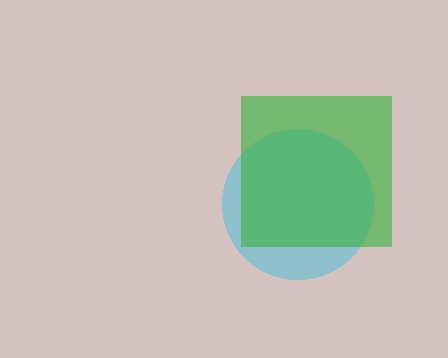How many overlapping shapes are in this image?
There are 2 overlapping shapes in the image.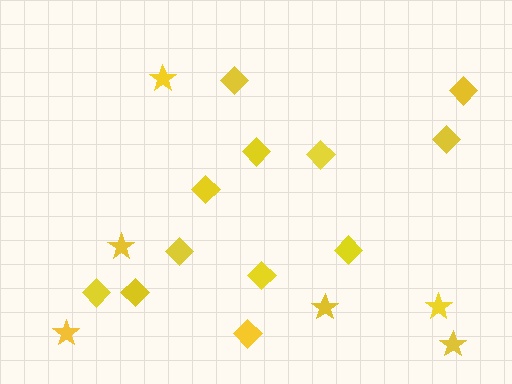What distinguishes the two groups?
There are 2 groups: one group of diamonds (12) and one group of stars (6).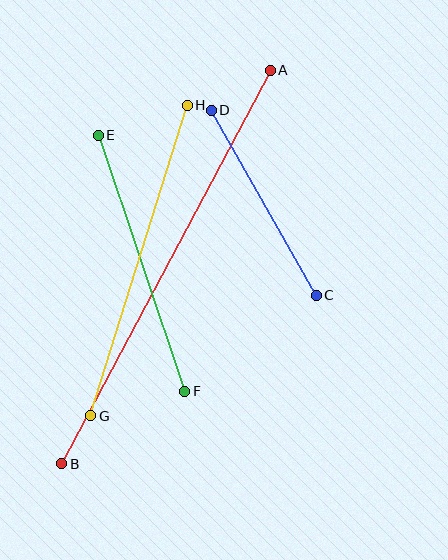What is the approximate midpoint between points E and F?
The midpoint is at approximately (142, 263) pixels.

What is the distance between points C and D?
The distance is approximately 213 pixels.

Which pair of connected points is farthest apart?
Points A and B are farthest apart.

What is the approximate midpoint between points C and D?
The midpoint is at approximately (264, 203) pixels.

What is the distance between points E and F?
The distance is approximately 270 pixels.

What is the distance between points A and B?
The distance is approximately 445 pixels.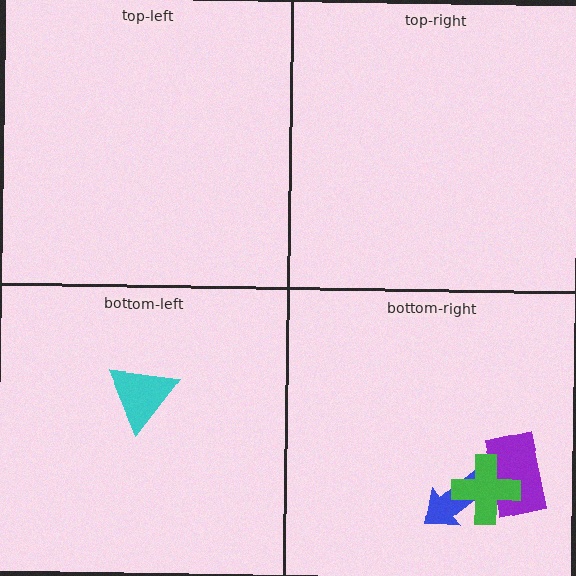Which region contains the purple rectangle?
The bottom-right region.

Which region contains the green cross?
The bottom-right region.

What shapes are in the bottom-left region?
The cyan triangle.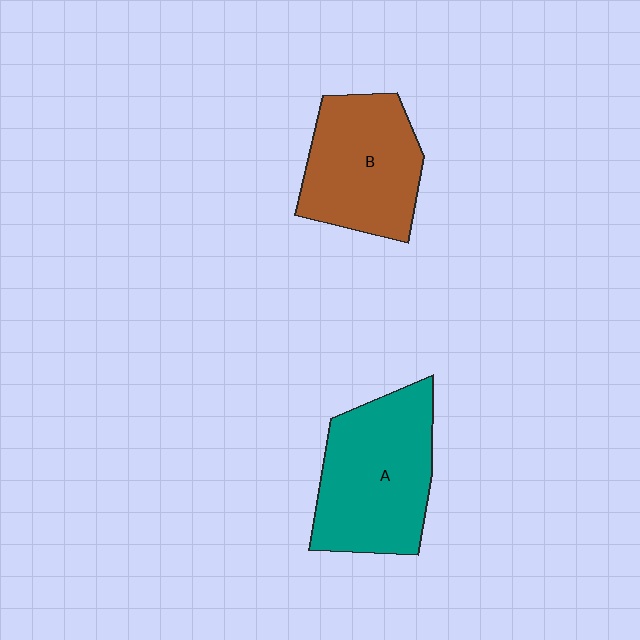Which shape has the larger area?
Shape A (teal).